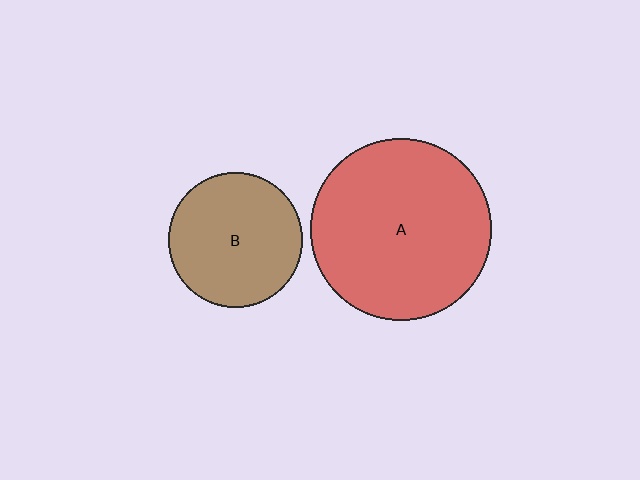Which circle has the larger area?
Circle A (red).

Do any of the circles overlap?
No, none of the circles overlap.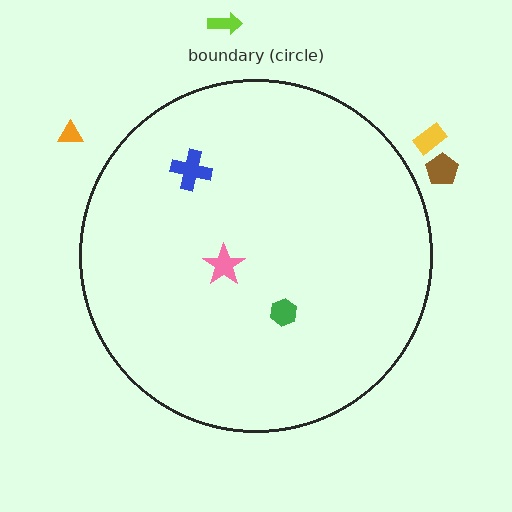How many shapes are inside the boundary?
3 inside, 4 outside.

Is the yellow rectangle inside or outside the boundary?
Outside.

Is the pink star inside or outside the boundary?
Inside.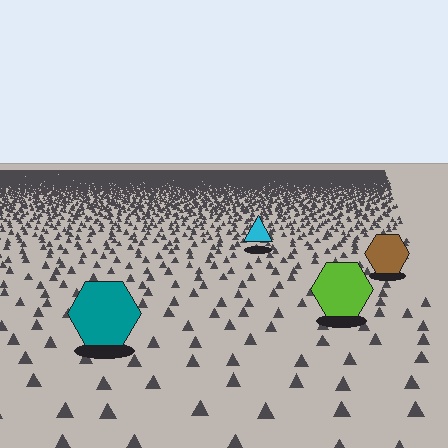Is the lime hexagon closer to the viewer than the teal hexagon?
No. The teal hexagon is closer — you can tell from the texture gradient: the ground texture is coarser near it.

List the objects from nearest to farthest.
From nearest to farthest: the teal hexagon, the lime hexagon, the brown hexagon, the cyan triangle.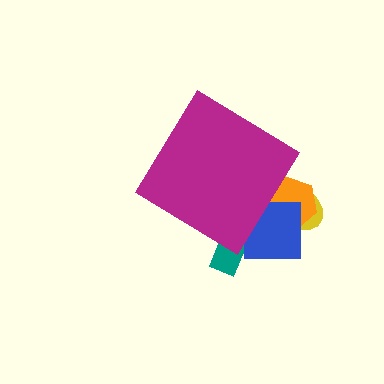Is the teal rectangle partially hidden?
Yes, the teal rectangle is partially hidden behind the magenta diamond.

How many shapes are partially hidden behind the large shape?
4 shapes are partially hidden.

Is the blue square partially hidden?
Yes, the blue square is partially hidden behind the magenta diamond.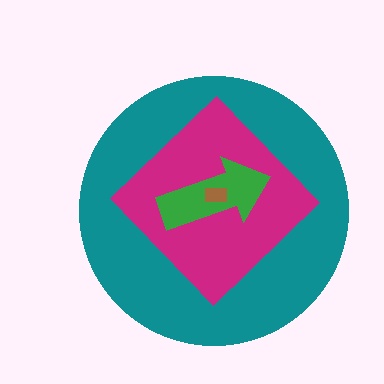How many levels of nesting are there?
4.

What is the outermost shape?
The teal circle.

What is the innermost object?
The brown rectangle.